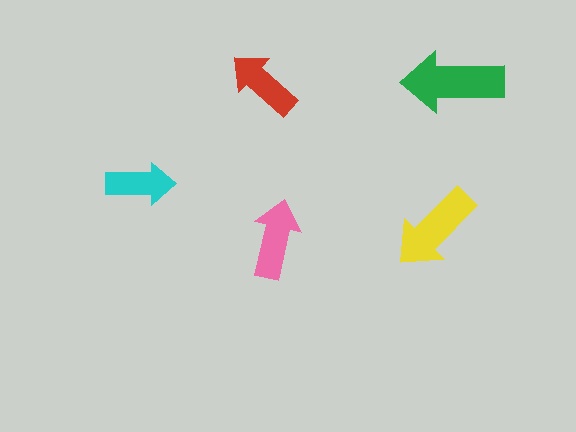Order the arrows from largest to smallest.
the green one, the yellow one, the pink one, the red one, the cyan one.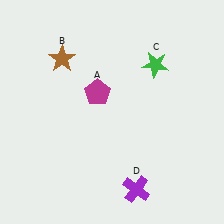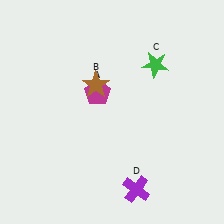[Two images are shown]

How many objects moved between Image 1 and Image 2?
1 object moved between the two images.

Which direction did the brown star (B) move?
The brown star (B) moved right.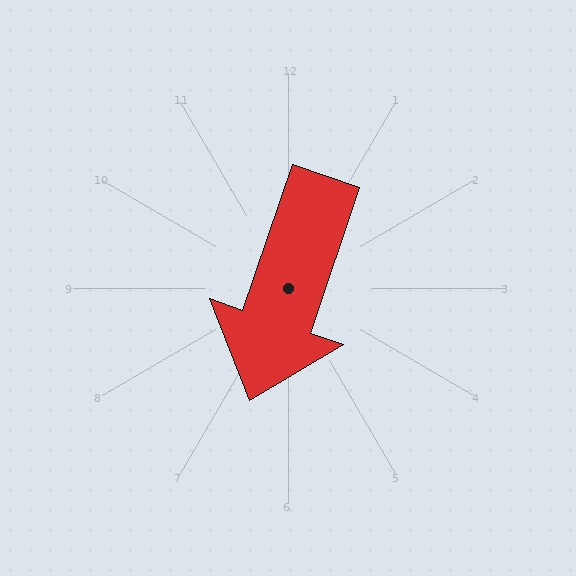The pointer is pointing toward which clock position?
Roughly 7 o'clock.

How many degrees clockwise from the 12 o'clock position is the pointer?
Approximately 199 degrees.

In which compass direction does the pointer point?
South.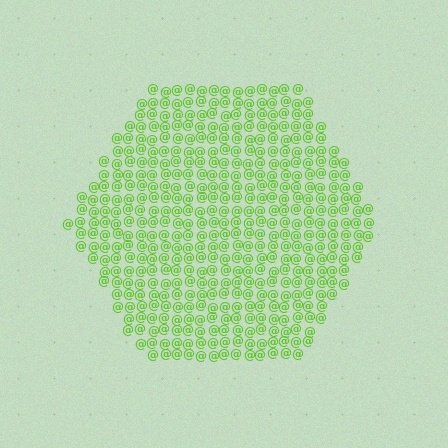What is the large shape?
The large shape is a hexagon.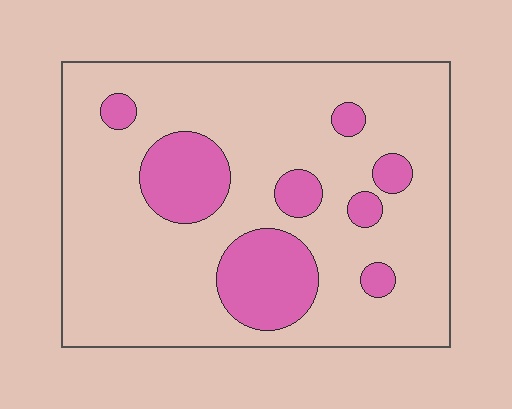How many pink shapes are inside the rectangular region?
8.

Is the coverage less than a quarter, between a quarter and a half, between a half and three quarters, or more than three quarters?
Less than a quarter.